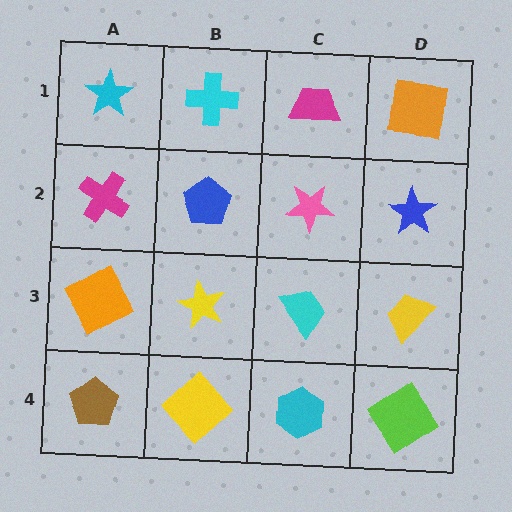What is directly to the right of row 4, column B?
A cyan hexagon.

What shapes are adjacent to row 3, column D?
A blue star (row 2, column D), a lime diamond (row 4, column D), a cyan trapezoid (row 3, column C).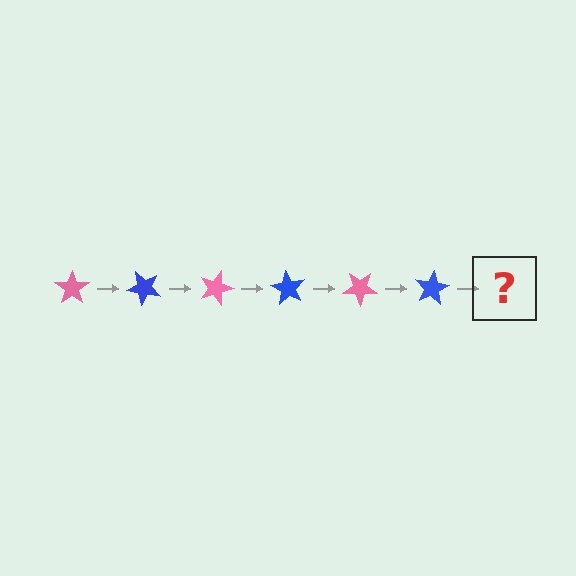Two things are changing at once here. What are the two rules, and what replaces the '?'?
The two rules are that it rotates 45 degrees each step and the color cycles through pink and blue. The '?' should be a pink star, rotated 270 degrees from the start.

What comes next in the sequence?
The next element should be a pink star, rotated 270 degrees from the start.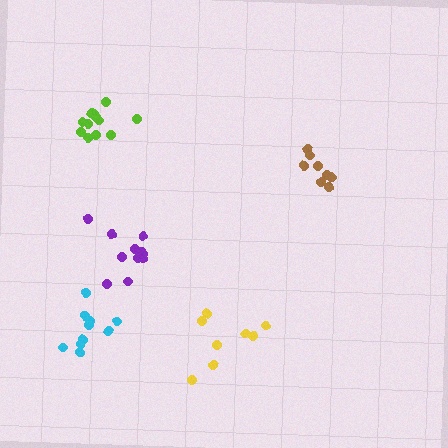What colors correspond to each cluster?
The clusters are colored: yellow, brown, lime, cyan, purple.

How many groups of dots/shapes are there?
There are 5 groups.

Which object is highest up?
The lime cluster is topmost.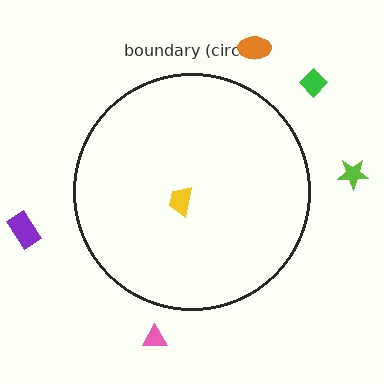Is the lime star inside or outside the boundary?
Outside.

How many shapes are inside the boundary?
1 inside, 5 outside.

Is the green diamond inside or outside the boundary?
Outside.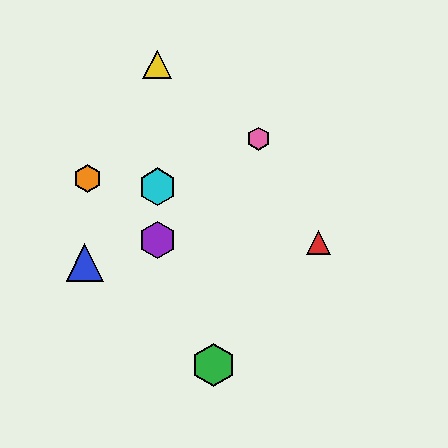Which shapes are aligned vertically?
The yellow triangle, the purple hexagon, the cyan hexagon are aligned vertically.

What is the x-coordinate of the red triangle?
The red triangle is at x≈319.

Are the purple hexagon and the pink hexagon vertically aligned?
No, the purple hexagon is at x≈157 and the pink hexagon is at x≈259.